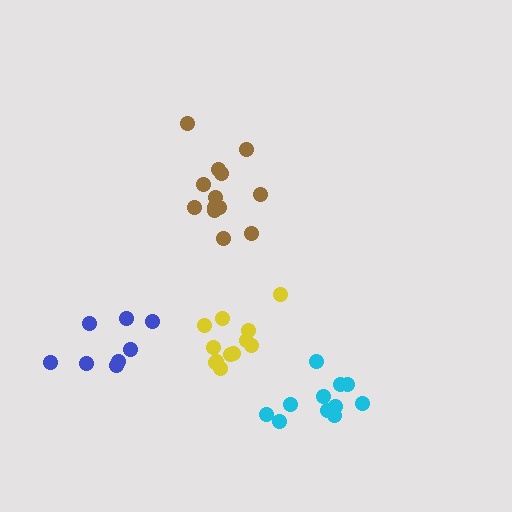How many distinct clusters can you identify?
There are 4 distinct clusters.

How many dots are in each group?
Group 1: 11 dots, Group 2: 13 dots, Group 3: 8 dots, Group 4: 12 dots (44 total).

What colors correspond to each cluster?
The clusters are colored: cyan, brown, blue, yellow.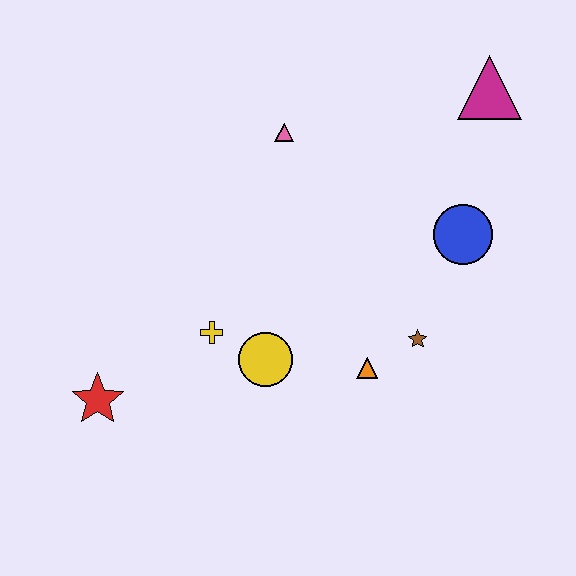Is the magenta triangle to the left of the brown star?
No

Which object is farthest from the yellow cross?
The magenta triangle is farthest from the yellow cross.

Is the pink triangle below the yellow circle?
No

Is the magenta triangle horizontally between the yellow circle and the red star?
No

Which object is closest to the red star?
The yellow cross is closest to the red star.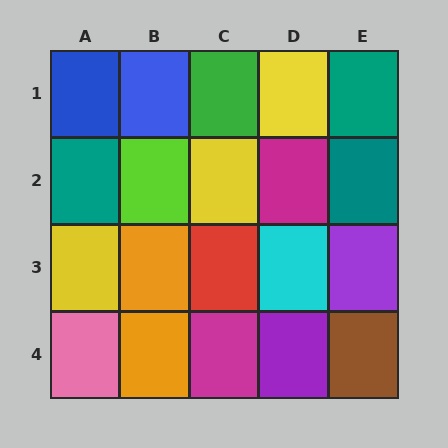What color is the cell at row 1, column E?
Teal.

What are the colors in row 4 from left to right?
Pink, orange, magenta, purple, brown.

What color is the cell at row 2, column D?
Magenta.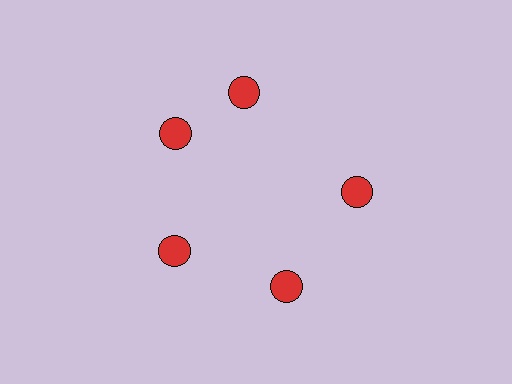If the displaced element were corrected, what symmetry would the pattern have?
It would have 5-fold rotational symmetry — the pattern would map onto itself every 72 degrees.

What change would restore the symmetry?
The symmetry would be restored by rotating it back into even spacing with its neighbors so that all 5 circles sit at equal angles and equal distance from the center.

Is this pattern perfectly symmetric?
No. The 5 red circles are arranged in a ring, but one element near the 1 o'clock position is rotated out of alignment along the ring, breaking the 5-fold rotational symmetry.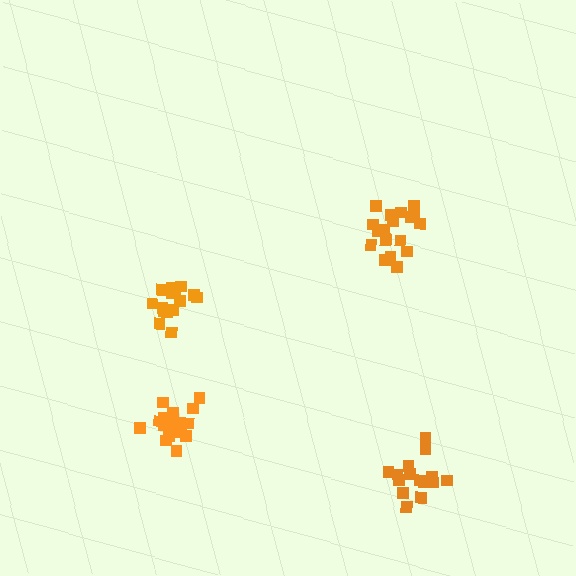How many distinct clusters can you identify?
There are 4 distinct clusters.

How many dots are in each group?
Group 1: 20 dots, Group 2: 16 dots, Group 3: 19 dots, Group 4: 15 dots (70 total).